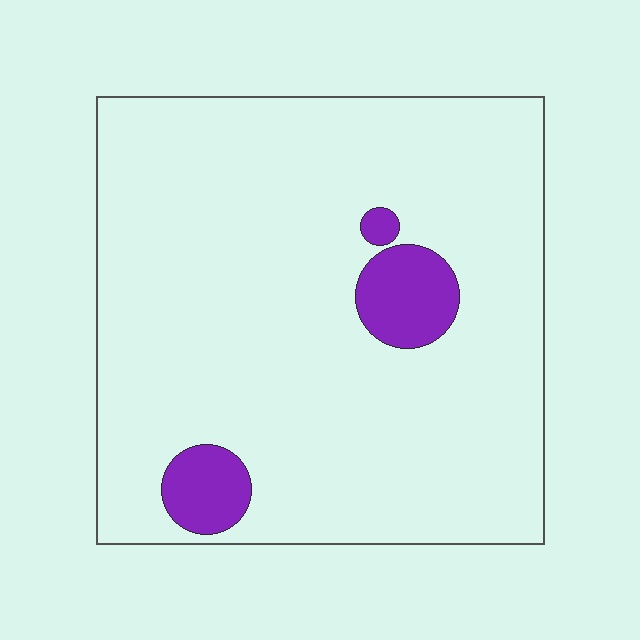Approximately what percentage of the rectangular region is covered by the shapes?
Approximately 10%.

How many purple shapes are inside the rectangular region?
3.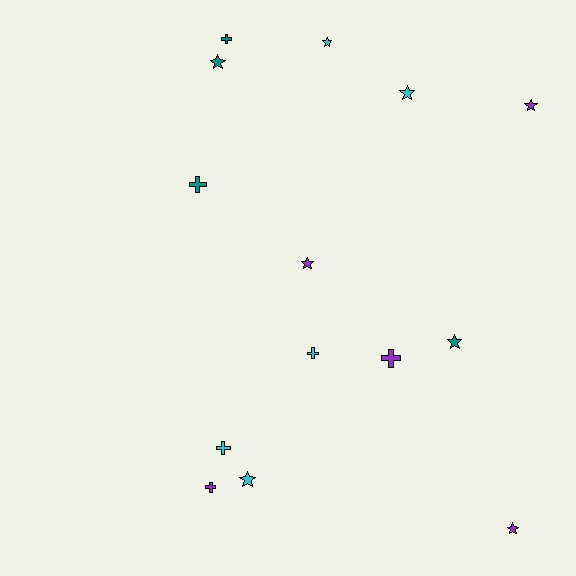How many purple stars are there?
There are 3 purple stars.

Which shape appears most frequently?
Star, with 8 objects.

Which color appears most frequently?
Cyan, with 5 objects.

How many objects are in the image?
There are 14 objects.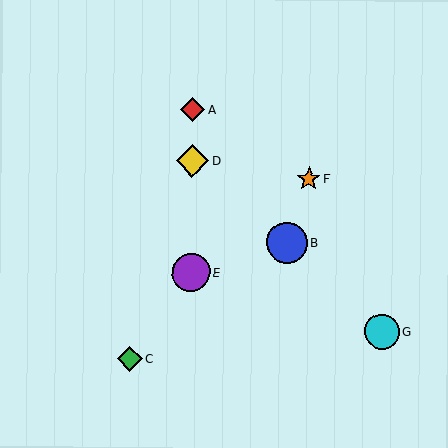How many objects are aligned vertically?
3 objects (A, D, E) are aligned vertically.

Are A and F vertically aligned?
No, A is at x≈193 and F is at x≈309.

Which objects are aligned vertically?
Objects A, D, E are aligned vertically.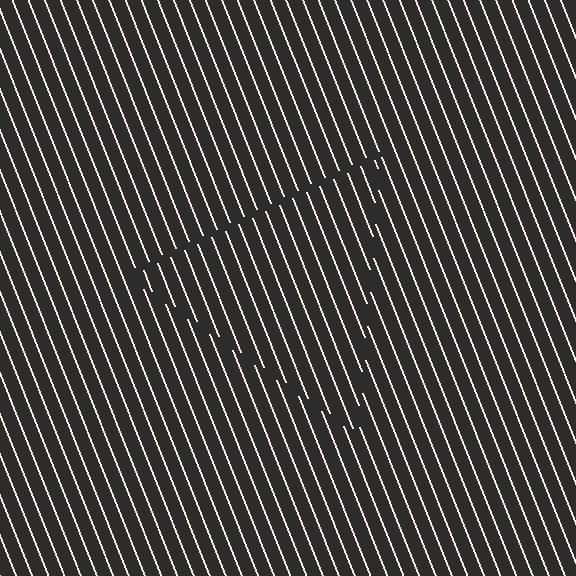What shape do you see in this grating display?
An illusory triangle. The interior of the shape contains the same grating, shifted by half a period — the contour is defined by the phase discontinuity where line-ends from the inner and outer gratings abut.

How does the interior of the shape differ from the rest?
The interior of the shape contains the same grating, shifted by half a period — the contour is defined by the phase discontinuity where line-ends from the inner and outer gratings abut.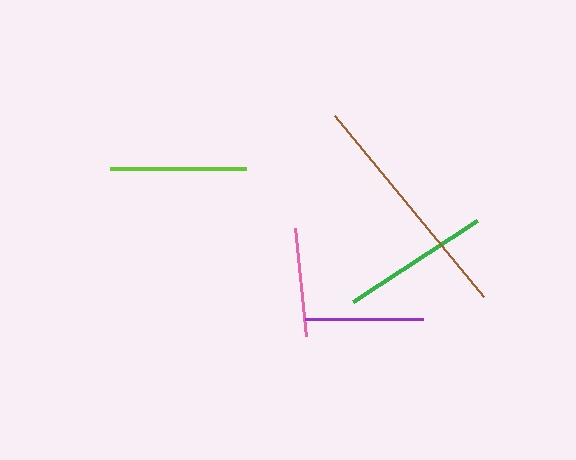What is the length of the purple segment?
The purple segment is approximately 118 pixels long.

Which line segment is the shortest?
The pink line is the shortest at approximately 109 pixels.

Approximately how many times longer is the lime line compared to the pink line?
The lime line is approximately 1.3 times the length of the pink line.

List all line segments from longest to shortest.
From longest to shortest: brown, green, lime, purple, pink.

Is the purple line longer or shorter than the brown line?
The brown line is longer than the purple line.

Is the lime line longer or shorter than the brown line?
The brown line is longer than the lime line.